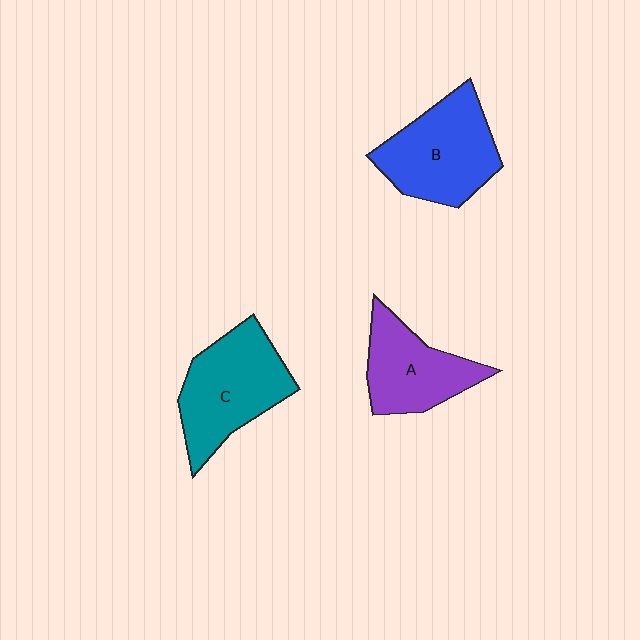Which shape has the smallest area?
Shape A (purple).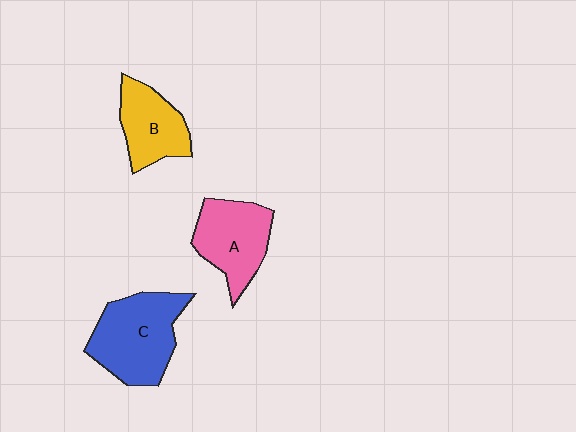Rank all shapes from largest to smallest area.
From largest to smallest: C (blue), A (pink), B (yellow).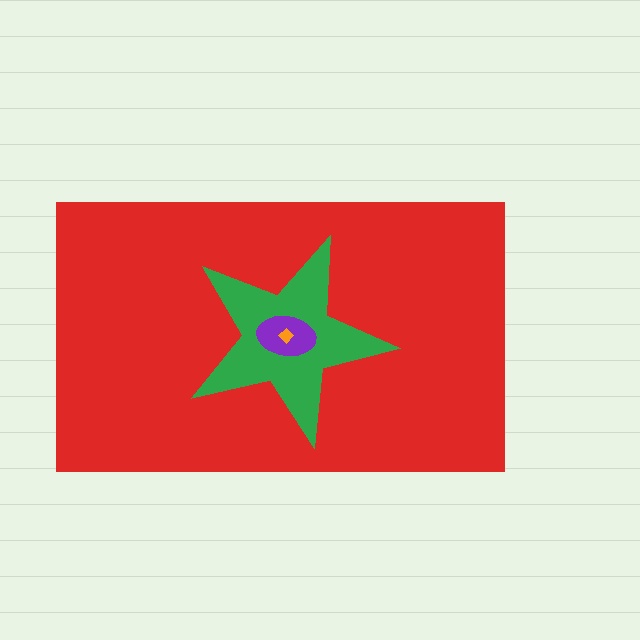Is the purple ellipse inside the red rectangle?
Yes.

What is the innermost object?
The orange diamond.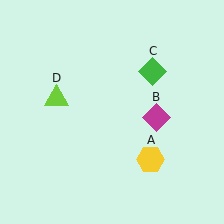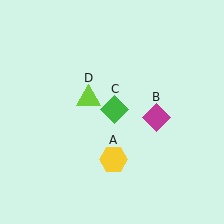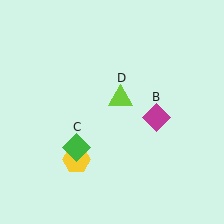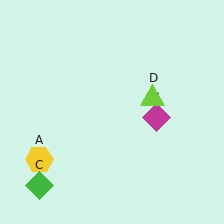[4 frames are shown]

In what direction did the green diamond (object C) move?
The green diamond (object C) moved down and to the left.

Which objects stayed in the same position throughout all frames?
Magenta diamond (object B) remained stationary.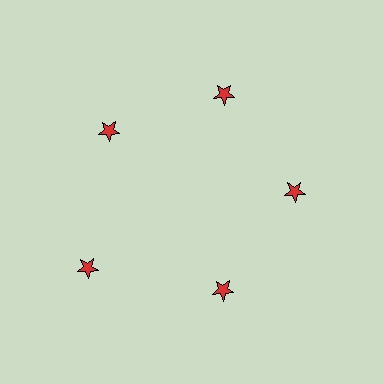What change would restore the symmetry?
The symmetry would be restored by moving it inward, back onto the ring so that all 5 stars sit at equal angles and equal distance from the center.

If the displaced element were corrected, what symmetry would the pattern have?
It would have 5-fold rotational symmetry — the pattern would map onto itself every 72 degrees.